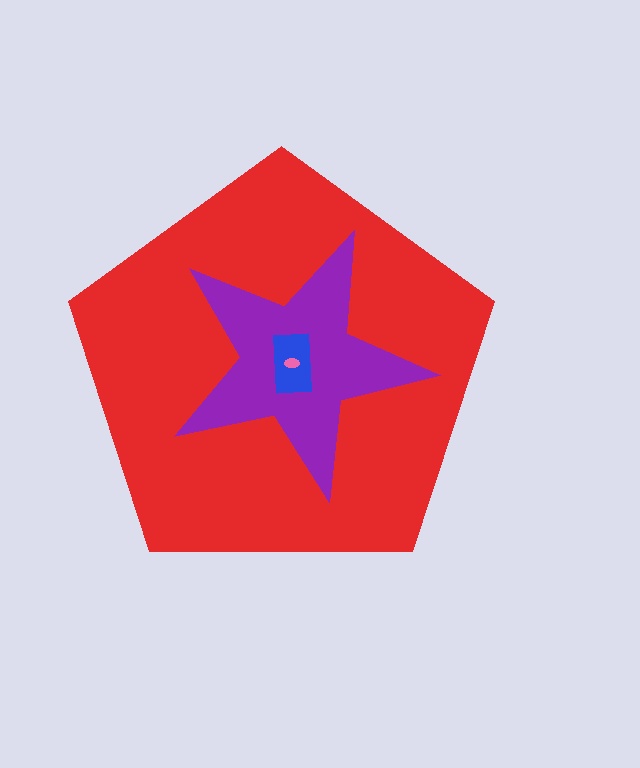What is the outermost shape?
The red pentagon.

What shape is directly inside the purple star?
The blue rectangle.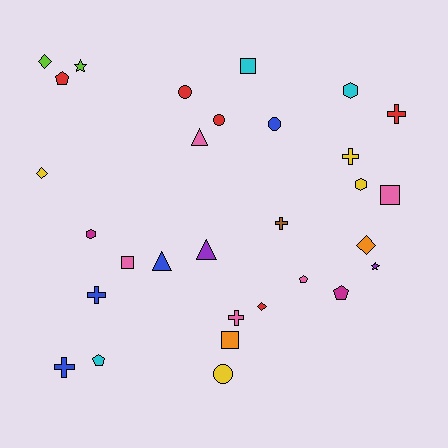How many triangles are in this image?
There are 3 triangles.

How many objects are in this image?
There are 30 objects.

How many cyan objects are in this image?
There are 3 cyan objects.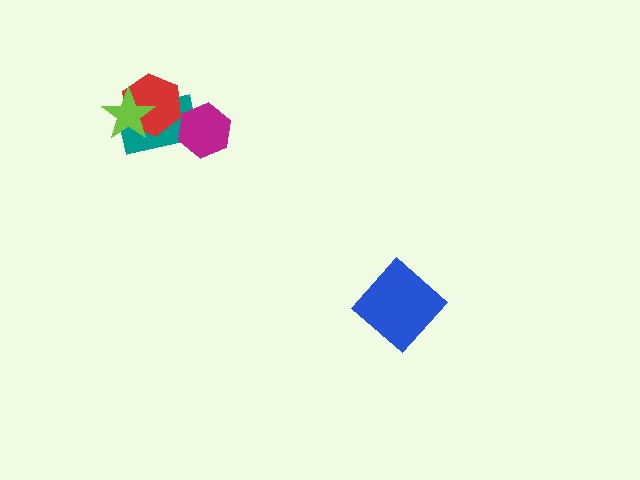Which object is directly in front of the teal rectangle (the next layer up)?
The red hexagon is directly in front of the teal rectangle.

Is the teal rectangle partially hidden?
Yes, it is partially covered by another shape.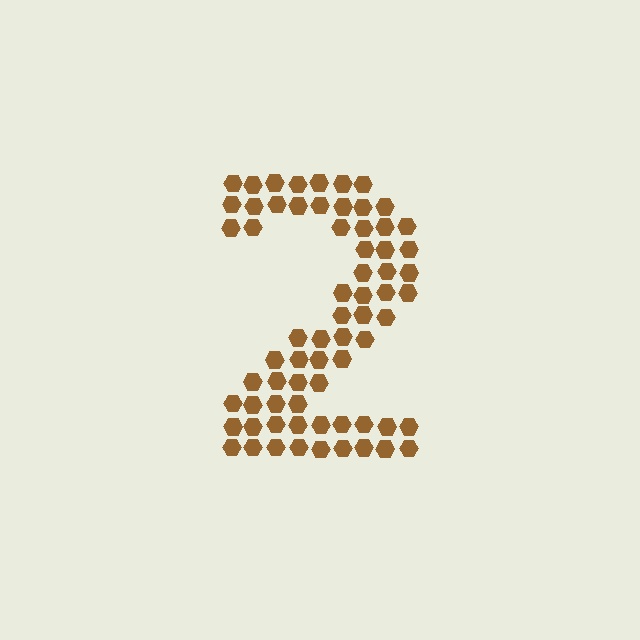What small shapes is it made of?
It is made of small hexagons.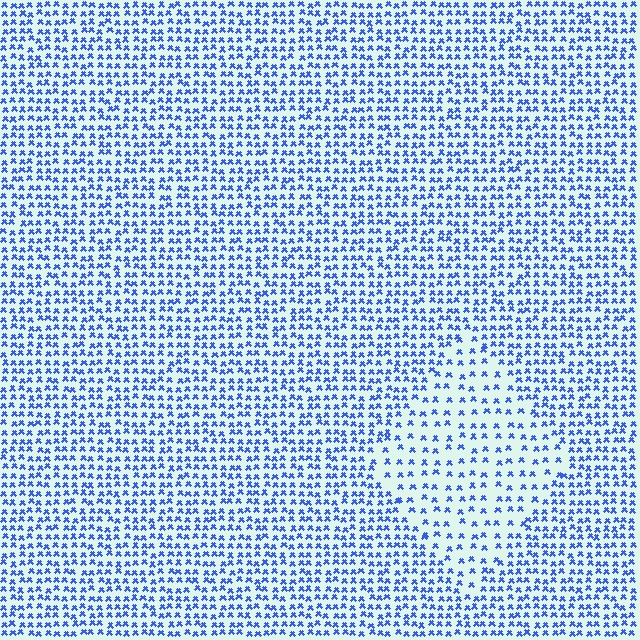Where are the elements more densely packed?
The elements are more densely packed outside the diamond boundary.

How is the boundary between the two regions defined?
The boundary is defined by a change in element density (approximately 2.0x ratio). All elements are the same color, size, and shape.